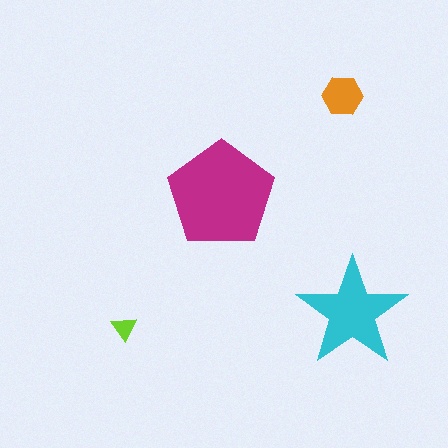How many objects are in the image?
There are 4 objects in the image.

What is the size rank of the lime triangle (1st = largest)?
4th.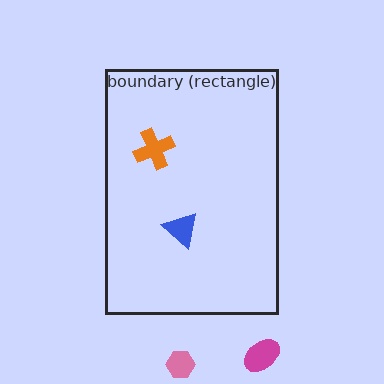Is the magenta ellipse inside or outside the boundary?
Outside.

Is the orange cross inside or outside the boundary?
Inside.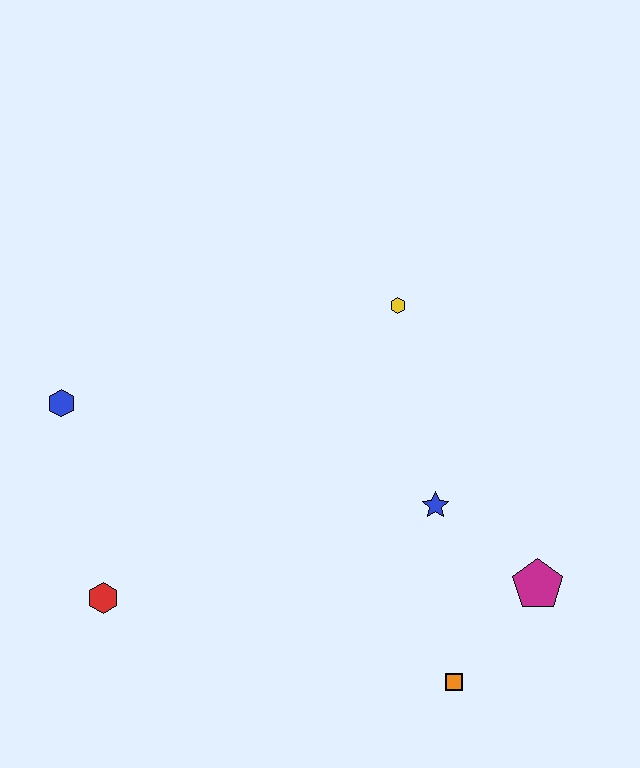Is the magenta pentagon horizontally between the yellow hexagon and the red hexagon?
No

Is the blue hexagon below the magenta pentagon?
No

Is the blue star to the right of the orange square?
No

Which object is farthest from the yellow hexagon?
The red hexagon is farthest from the yellow hexagon.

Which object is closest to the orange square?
The magenta pentagon is closest to the orange square.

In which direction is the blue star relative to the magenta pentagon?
The blue star is to the left of the magenta pentagon.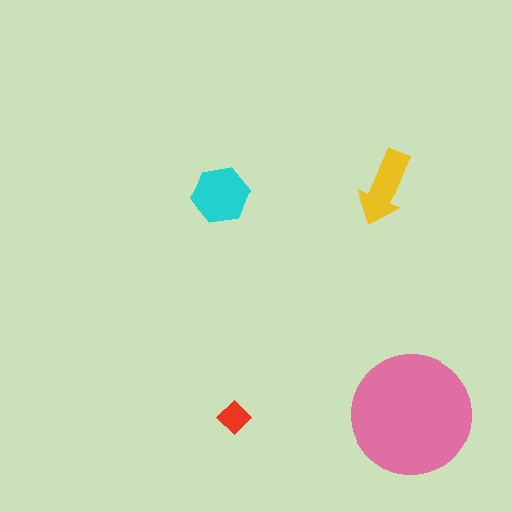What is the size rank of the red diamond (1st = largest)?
4th.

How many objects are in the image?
There are 4 objects in the image.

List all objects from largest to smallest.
The pink circle, the cyan hexagon, the yellow arrow, the red diamond.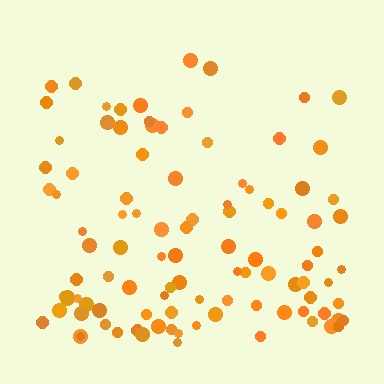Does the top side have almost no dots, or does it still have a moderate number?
Still a moderate number, just noticeably fewer than the bottom.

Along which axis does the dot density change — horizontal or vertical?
Vertical.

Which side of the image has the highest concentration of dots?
The bottom.